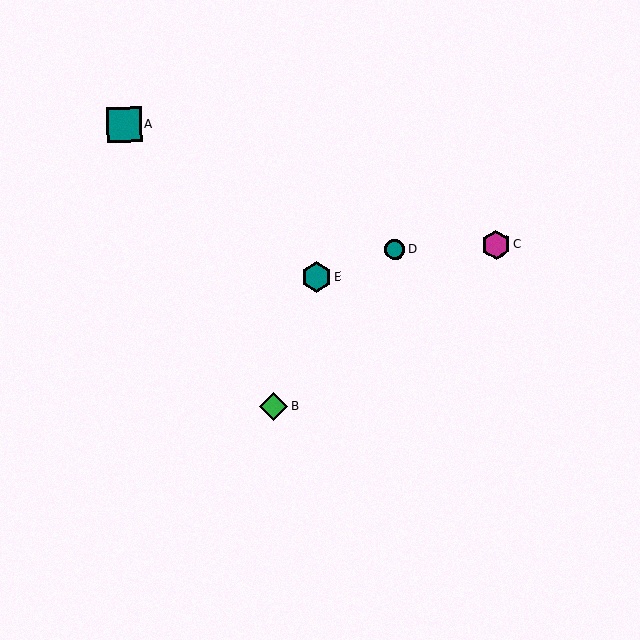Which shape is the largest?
The teal square (labeled A) is the largest.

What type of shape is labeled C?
Shape C is a magenta hexagon.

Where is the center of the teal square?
The center of the teal square is at (124, 125).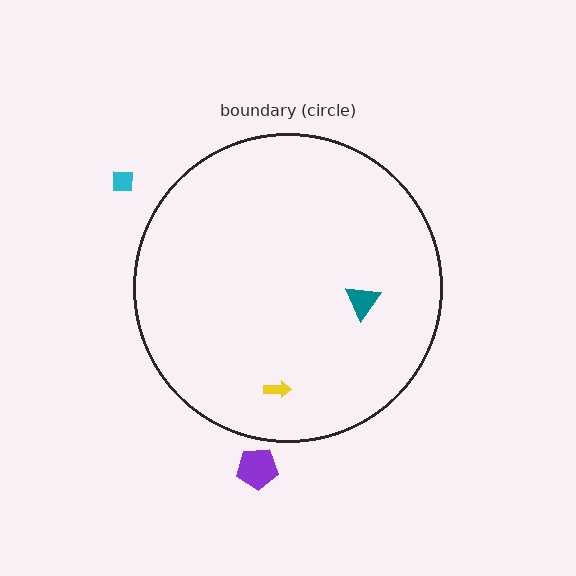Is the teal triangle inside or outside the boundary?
Inside.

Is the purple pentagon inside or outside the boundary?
Outside.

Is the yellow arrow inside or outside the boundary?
Inside.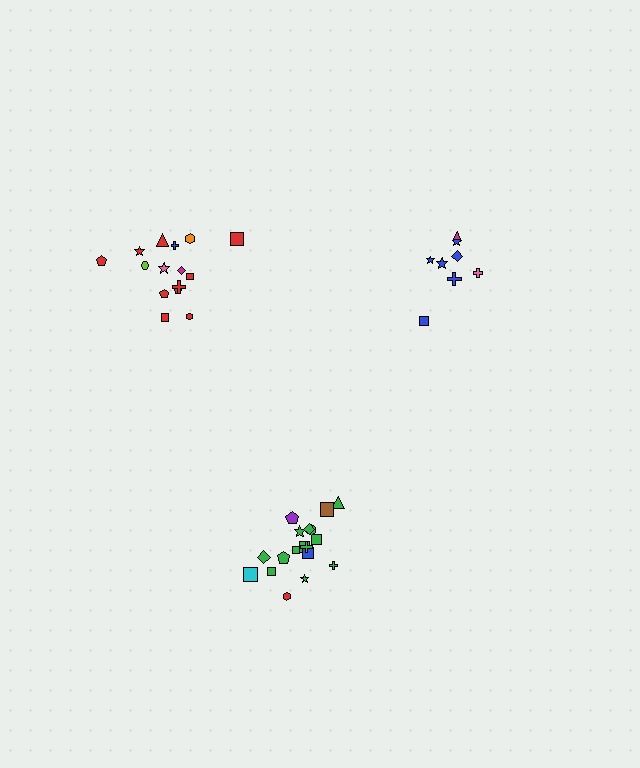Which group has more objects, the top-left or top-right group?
The top-left group.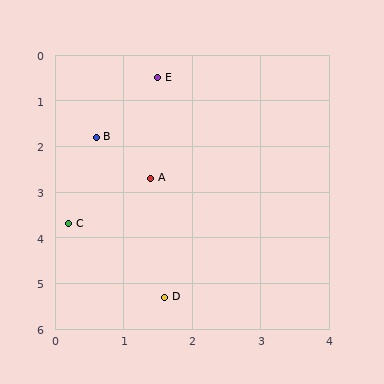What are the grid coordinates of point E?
Point E is at approximately (1.5, 0.5).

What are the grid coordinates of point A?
Point A is at approximately (1.4, 2.7).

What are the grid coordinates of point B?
Point B is at approximately (0.6, 1.8).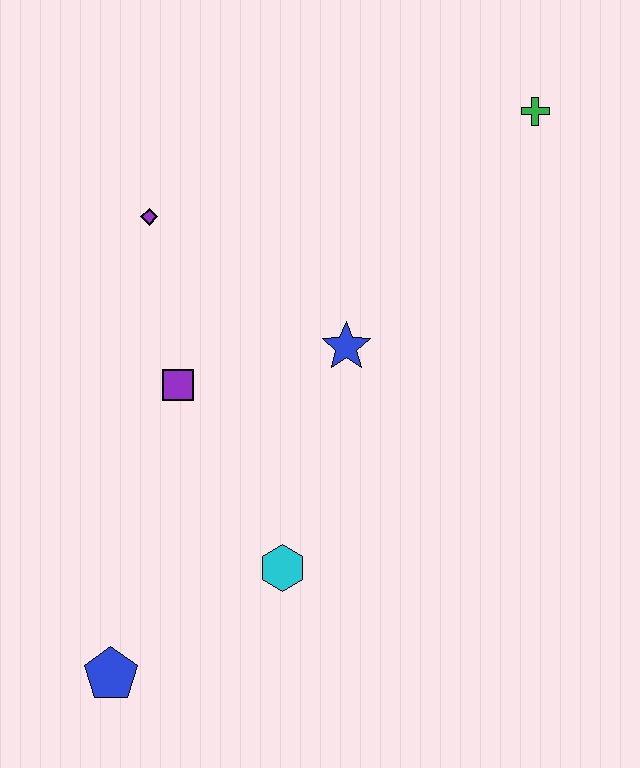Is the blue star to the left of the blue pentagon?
No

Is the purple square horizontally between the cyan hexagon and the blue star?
No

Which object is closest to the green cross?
The blue star is closest to the green cross.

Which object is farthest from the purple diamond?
The blue pentagon is farthest from the purple diamond.